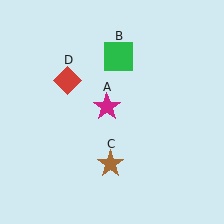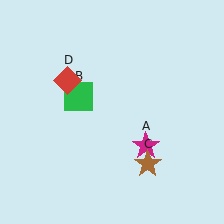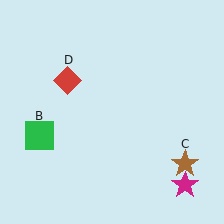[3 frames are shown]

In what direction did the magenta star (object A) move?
The magenta star (object A) moved down and to the right.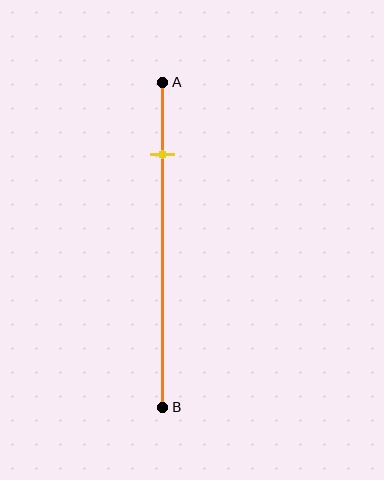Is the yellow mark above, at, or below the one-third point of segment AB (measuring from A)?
The yellow mark is above the one-third point of segment AB.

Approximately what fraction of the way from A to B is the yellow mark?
The yellow mark is approximately 20% of the way from A to B.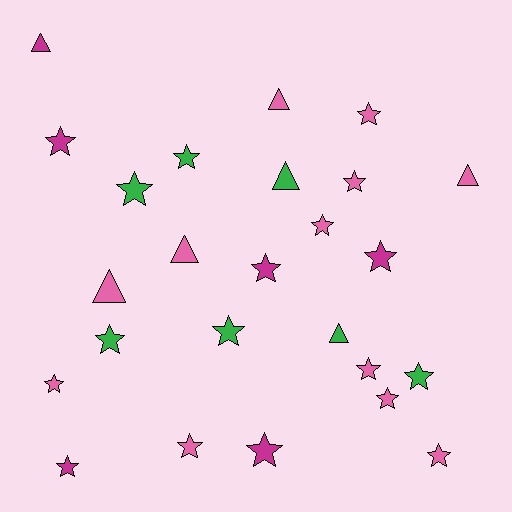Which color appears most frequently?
Pink, with 12 objects.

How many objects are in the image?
There are 25 objects.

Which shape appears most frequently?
Star, with 18 objects.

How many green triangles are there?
There are 2 green triangles.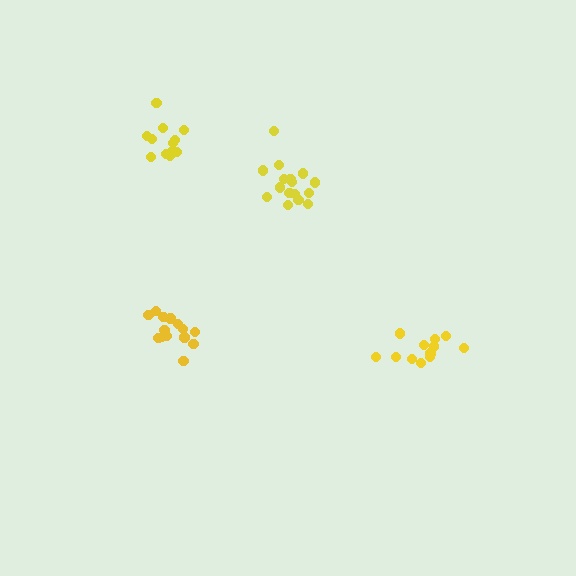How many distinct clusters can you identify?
There are 4 distinct clusters.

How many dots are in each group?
Group 1: 12 dots, Group 2: 16 dots, Group 3: 14 dots, Group 4: 12 dots (54 total).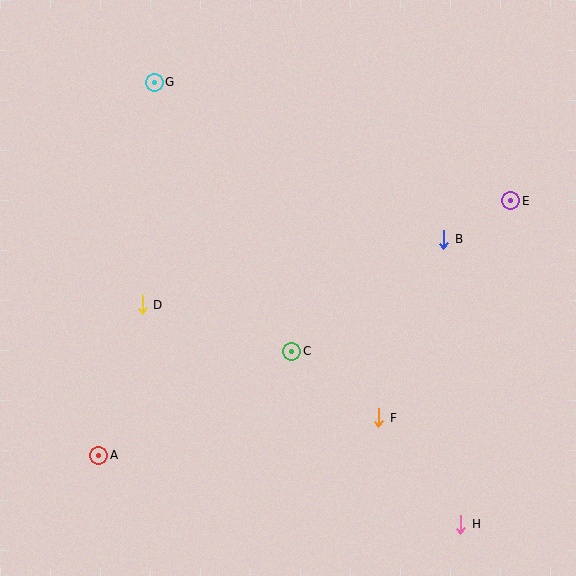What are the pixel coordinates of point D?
Point D is at (142, 305).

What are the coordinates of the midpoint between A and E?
The midpoint between A and E is at (305, 328).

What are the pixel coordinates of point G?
Point G is at (154, 82).